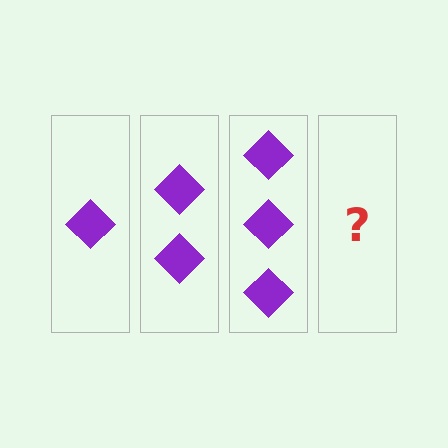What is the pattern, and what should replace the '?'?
The pattern is that each step adds one more diamond. The '?' should be 4 diamonds.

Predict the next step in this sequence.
The next step is 4 diamonds.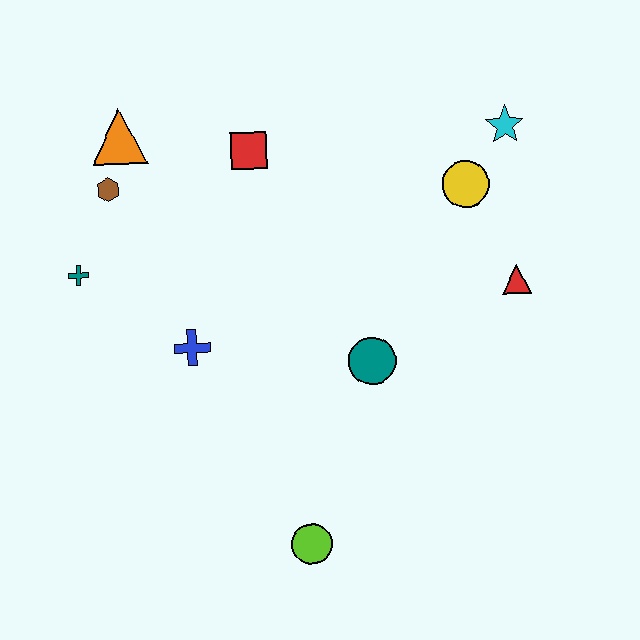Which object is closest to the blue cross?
The teal cross is closest to the blue cross.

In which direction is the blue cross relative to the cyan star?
The blue cross is to the left of the cyan star.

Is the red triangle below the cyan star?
Yes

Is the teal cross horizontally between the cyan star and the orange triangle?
No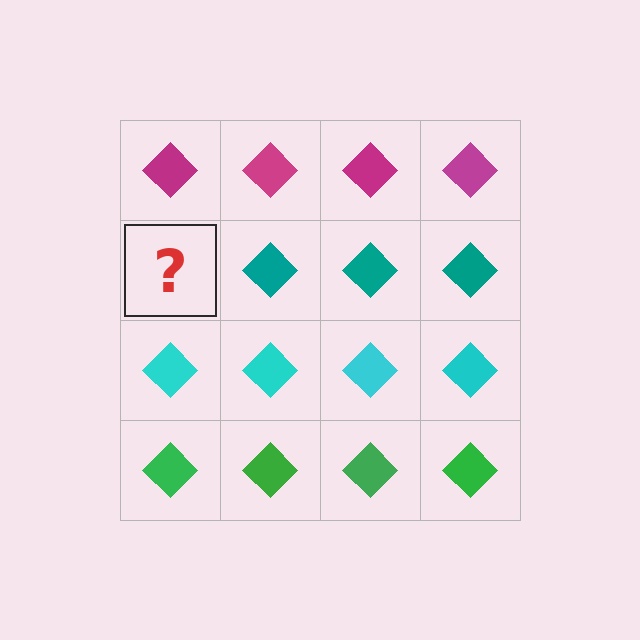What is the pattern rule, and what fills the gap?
The rule is that each row has a consistent color. The gap should be filled with a teal diamond.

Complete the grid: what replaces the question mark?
The question mark should be replaced with a teal diamond.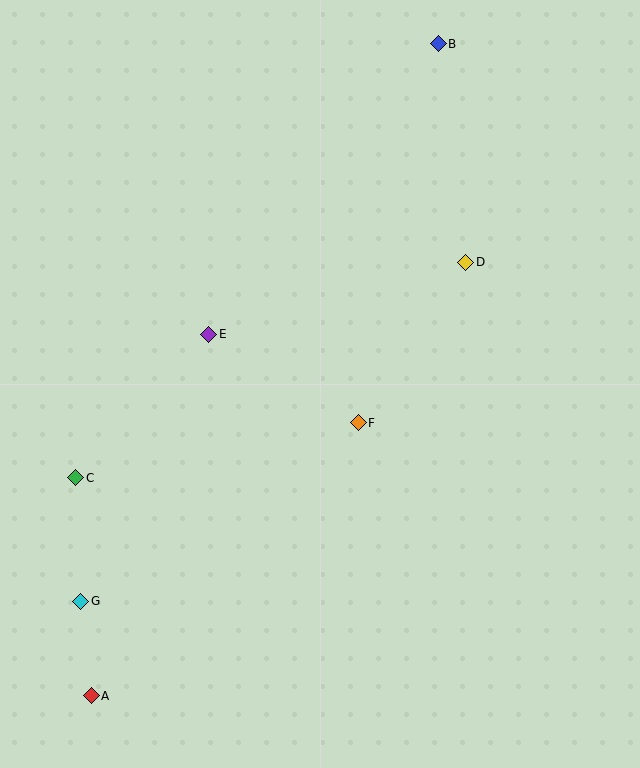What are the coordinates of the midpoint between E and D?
The midpoint between E and D is at (337, 298).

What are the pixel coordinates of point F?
Point F is at (358, 423).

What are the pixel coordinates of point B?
Point B is at (438, 44).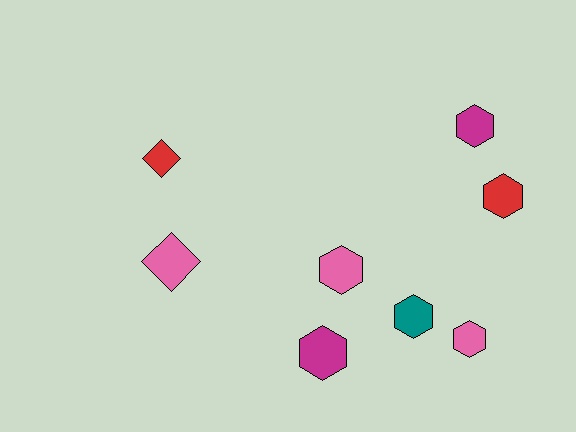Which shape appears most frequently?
Hexagon, with 6 objects.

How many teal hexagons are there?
There is 1 teal hexagon.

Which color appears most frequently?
Pink, with 3 objects.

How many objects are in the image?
There are 8 objects.